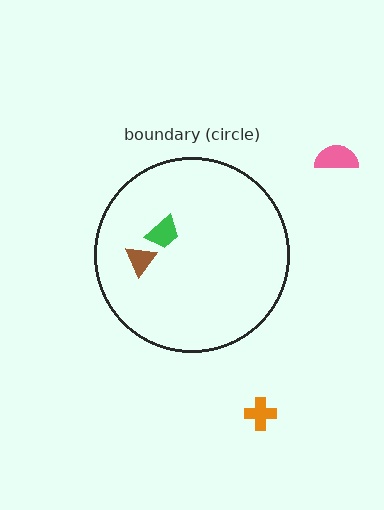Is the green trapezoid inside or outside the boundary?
Inside.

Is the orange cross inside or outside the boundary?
Outside.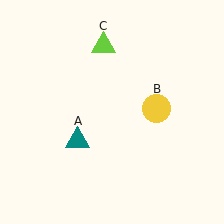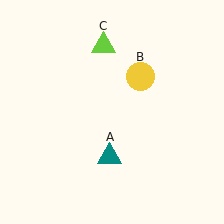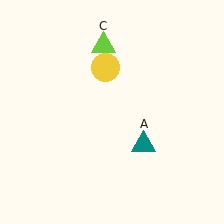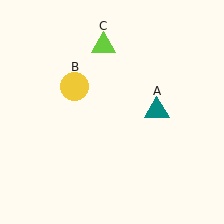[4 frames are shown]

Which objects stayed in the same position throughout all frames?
Lime triangle (object C) remained stationary.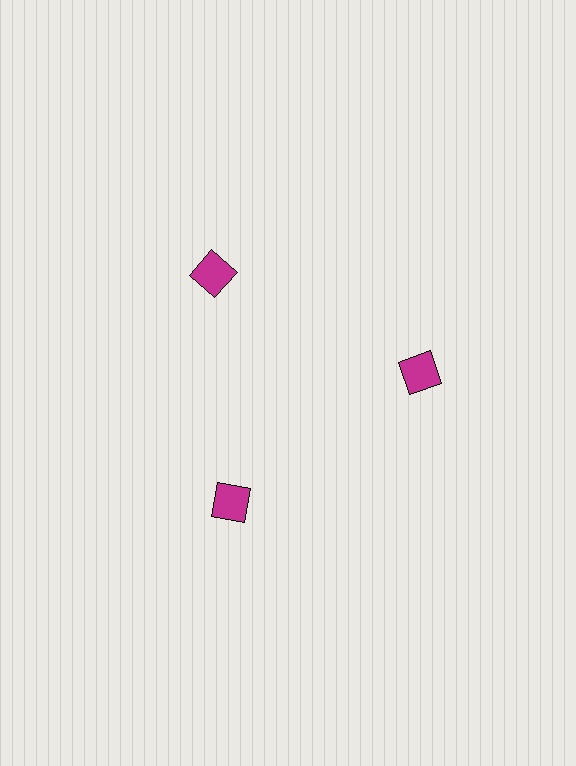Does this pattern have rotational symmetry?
Yes, this pattern has 3-fold rotational symmetry. It looks the same after rotating 120 degrees around the center.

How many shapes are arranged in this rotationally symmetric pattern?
There are 3 shapes, arranged in 3 groups of 1.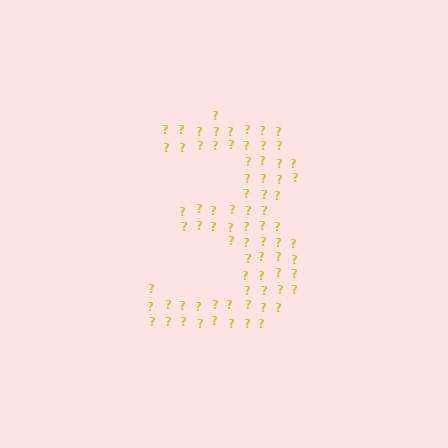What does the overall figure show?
The overall figure shows the digit 3.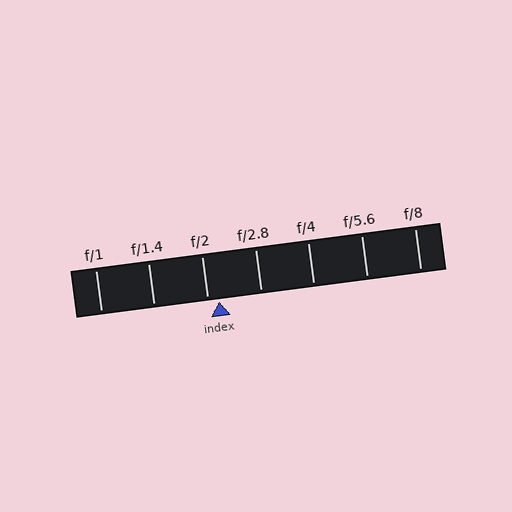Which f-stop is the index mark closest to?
The index mark is closest to f/2.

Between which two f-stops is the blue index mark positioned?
The index mark is between f/2 and f/2.8.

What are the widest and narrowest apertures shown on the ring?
The widest aperture shown is f/1 and the narrowest is f/8.